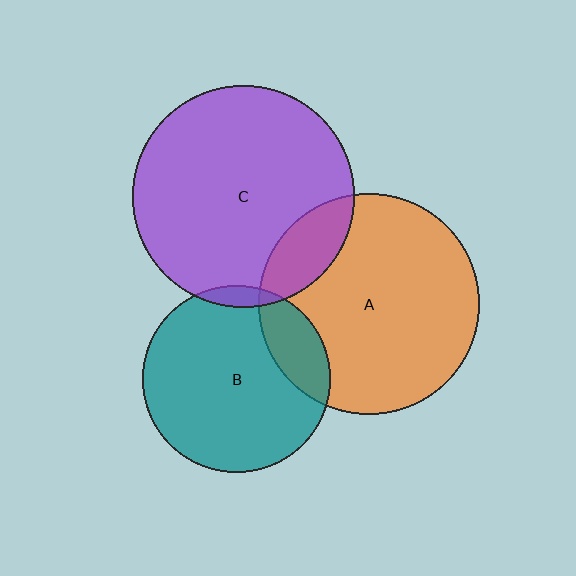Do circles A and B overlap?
Yes.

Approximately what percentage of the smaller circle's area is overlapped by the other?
Approximately 20%.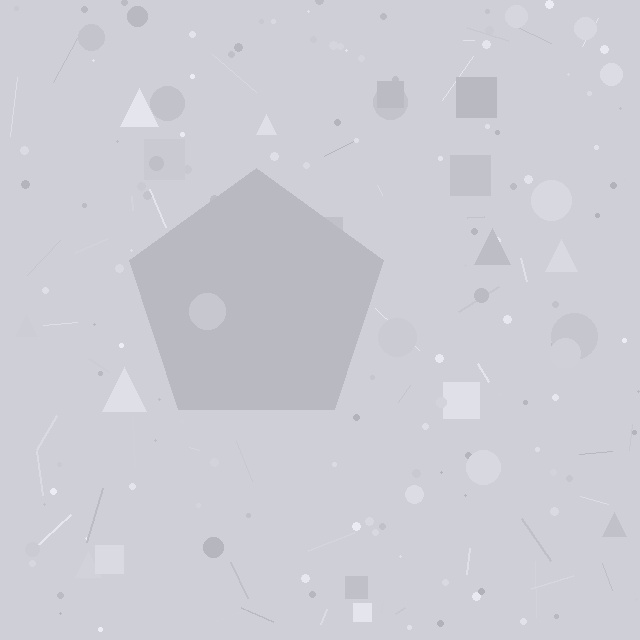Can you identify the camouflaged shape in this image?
The camouflaged shape is a pentagon.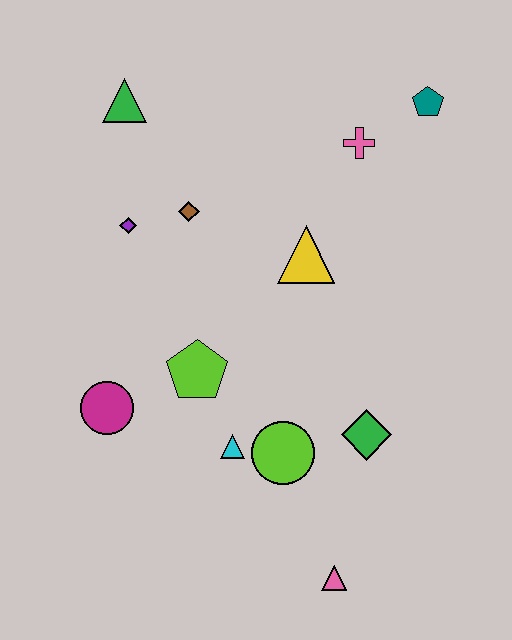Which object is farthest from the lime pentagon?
The teal pentagon is farthest from the lime pentagon.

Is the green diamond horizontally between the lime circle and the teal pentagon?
Yes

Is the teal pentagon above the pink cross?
Yes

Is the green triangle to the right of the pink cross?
No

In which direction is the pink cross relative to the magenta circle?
The pink cross is above the magenta circle.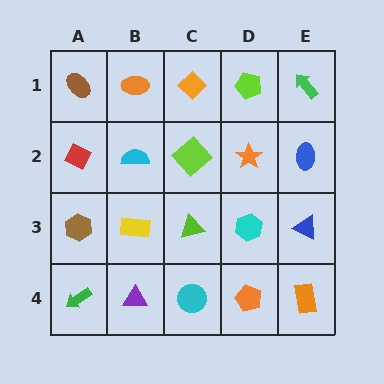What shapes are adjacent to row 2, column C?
An orange diamond (row 1, column C), a lime triangle (row 3, column C), a cyan semicircle (row 2, column B), an orange star (row 2, column D).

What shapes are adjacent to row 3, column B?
A cyan semicircle (row 2, column B), a purple triangle (row 4, column B), a brown hexagon (row 3, column A), a lime triangle (row 3, column C).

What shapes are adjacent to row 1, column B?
A cyan semicircle (row 2, column B), a brown ellipse (row 1, column A), an orange diamond (row 1, column C).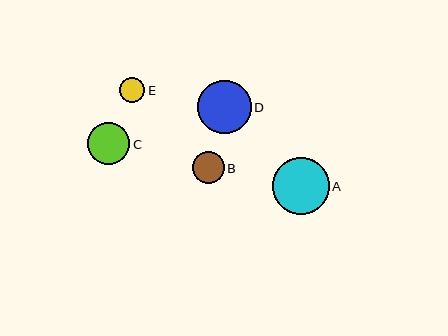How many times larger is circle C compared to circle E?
Circle C is approximately 1.7 times the size of circle E.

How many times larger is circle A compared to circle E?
Circle A is approximately 2.3 times the size of circle E.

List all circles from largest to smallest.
From largest to smallest: A, D, C, B, E.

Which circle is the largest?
Circle A is the largest with a size of approximately 57 pixels.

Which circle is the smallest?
Circle E is the smallest with a size of approximately 25 pixels.